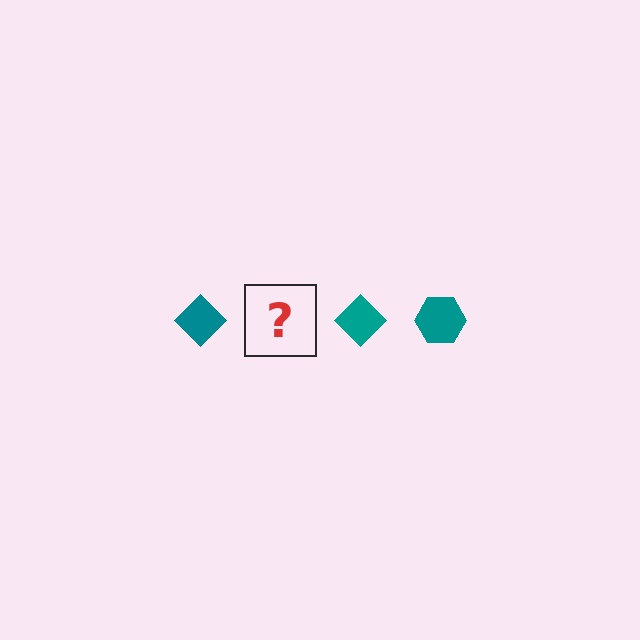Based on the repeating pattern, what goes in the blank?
The blank should be a teal hexagon.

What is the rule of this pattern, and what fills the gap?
The rule is that the pattern cycles through diamond, hexagon shapes in teal. The gap should be filled with a teal hexagon.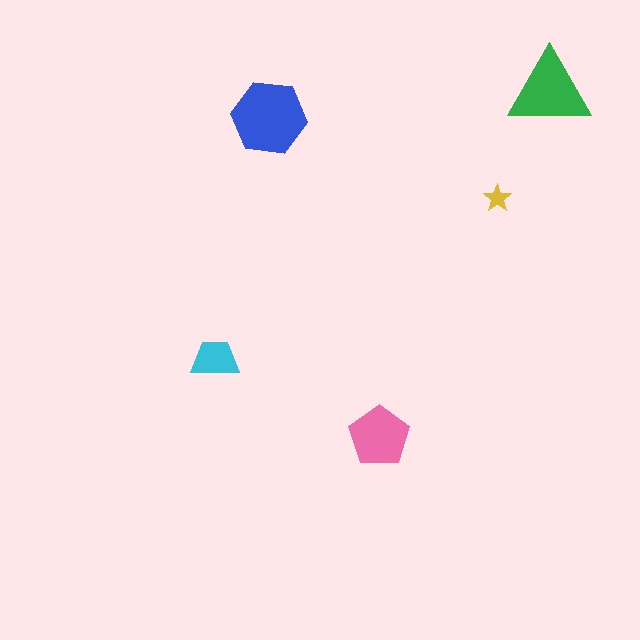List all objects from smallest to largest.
The yellow star, the cyan trapezoid, the pink pentagon, the green triangle, the blue hexagon.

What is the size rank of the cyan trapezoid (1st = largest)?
4th.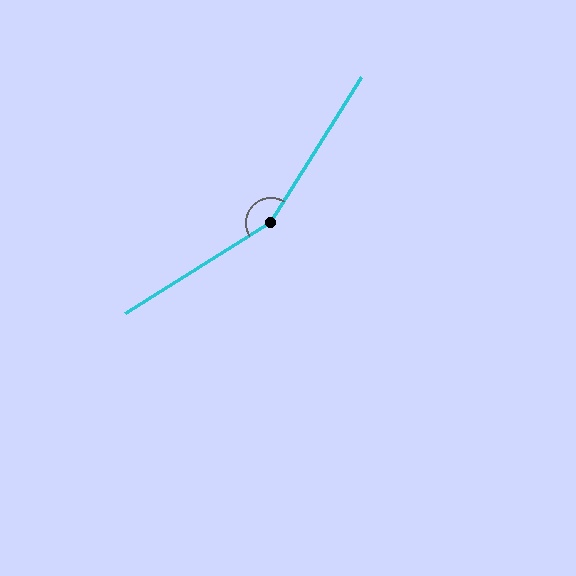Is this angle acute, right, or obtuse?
It is obtuse.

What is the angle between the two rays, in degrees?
Approximately 154 degrees.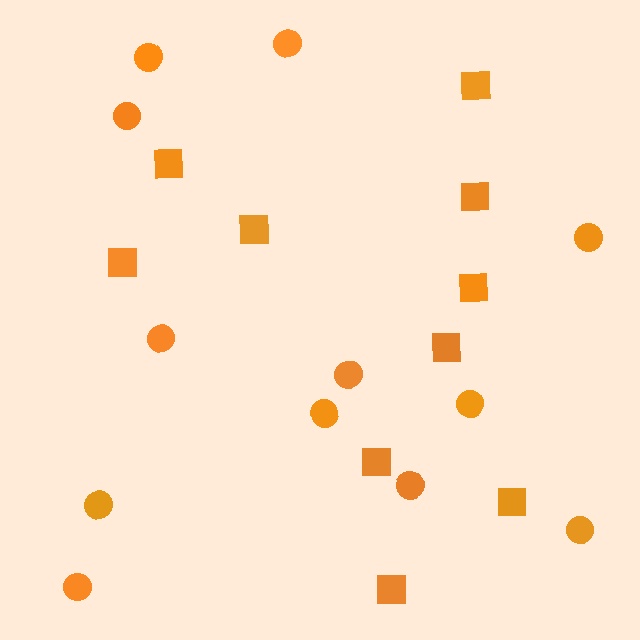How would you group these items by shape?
There are 2 groups: one group of circles (12) and one group of squares (10).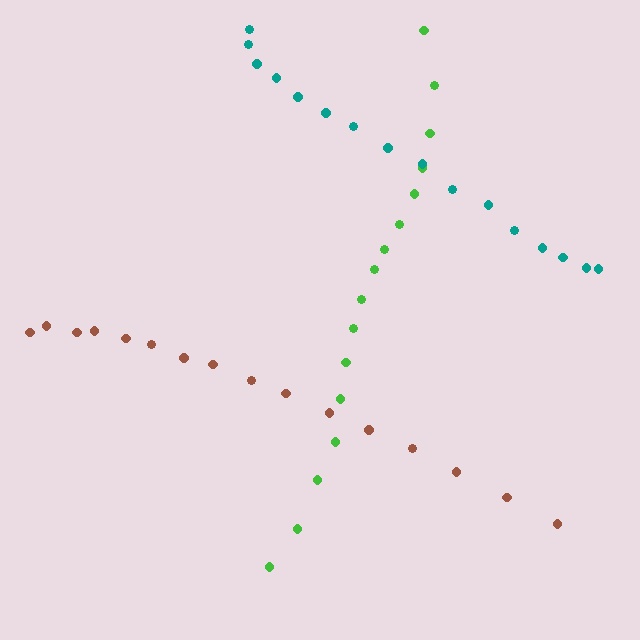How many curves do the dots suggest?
There are 3 distinct paths.